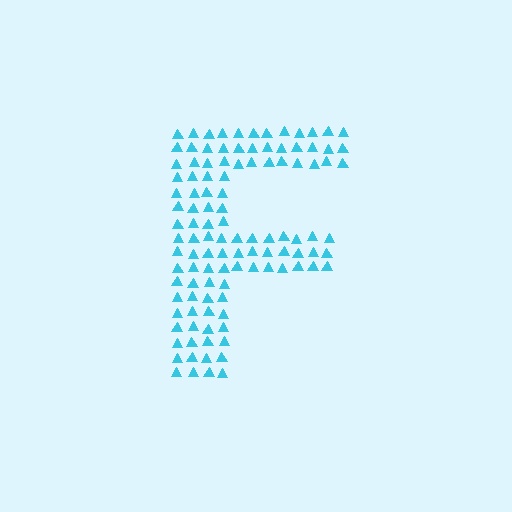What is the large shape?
The large shape is the letter F.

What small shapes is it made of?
It is made of small triangles.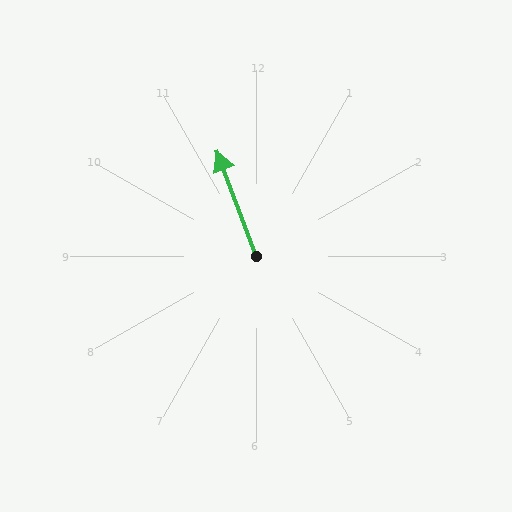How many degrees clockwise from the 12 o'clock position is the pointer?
Approximately 340 degrees.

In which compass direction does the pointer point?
North.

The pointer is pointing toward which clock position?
Roughly 11 o'clock.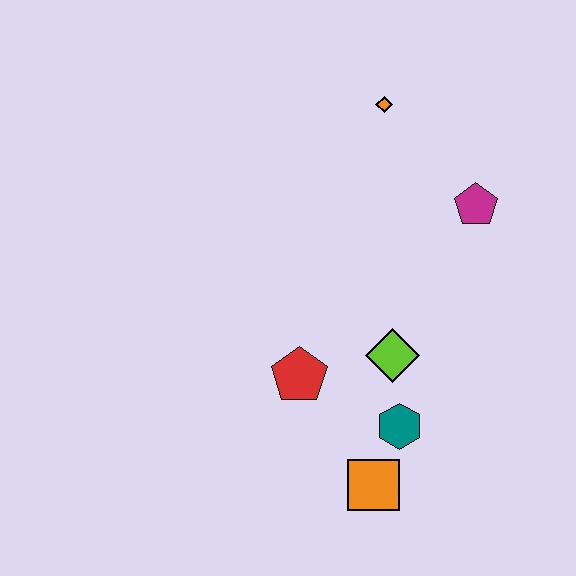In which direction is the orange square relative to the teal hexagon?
The orange square is below the teal hexagon.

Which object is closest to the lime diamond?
The teal hexagon is closest to the lime diamond.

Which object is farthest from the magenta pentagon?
The orange square is farthest from the magenta pentagon.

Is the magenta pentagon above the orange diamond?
No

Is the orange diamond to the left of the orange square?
No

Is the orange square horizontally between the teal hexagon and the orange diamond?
No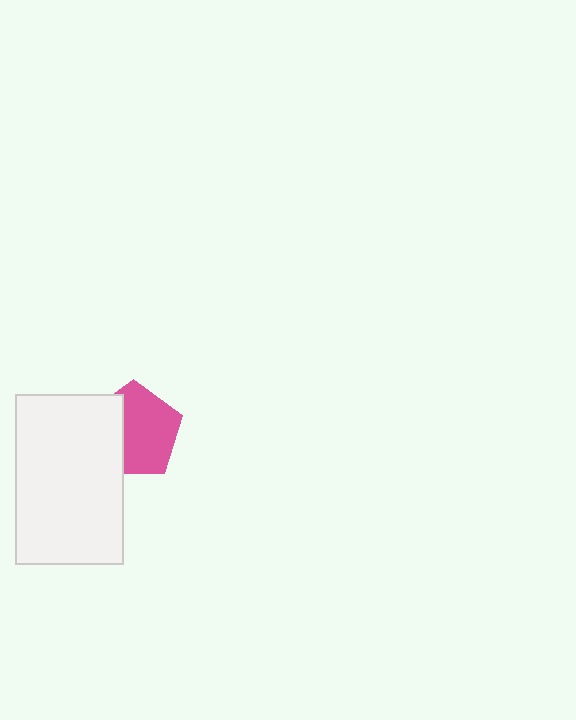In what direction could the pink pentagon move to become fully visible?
The pink pentagon could move right. That would shift it out from behind the white rectangle entirely.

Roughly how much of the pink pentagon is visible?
About half of it is visible (roughly 65%).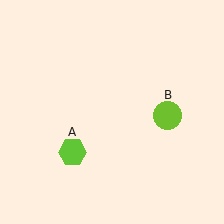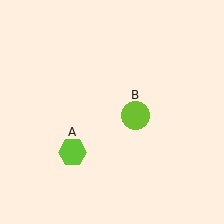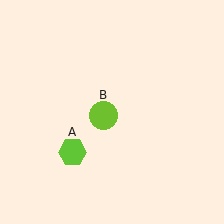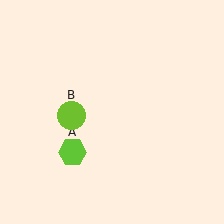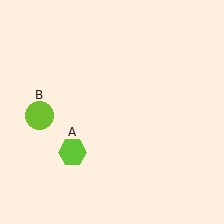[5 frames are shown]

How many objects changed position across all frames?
1 object changed position: lime circle (object B).